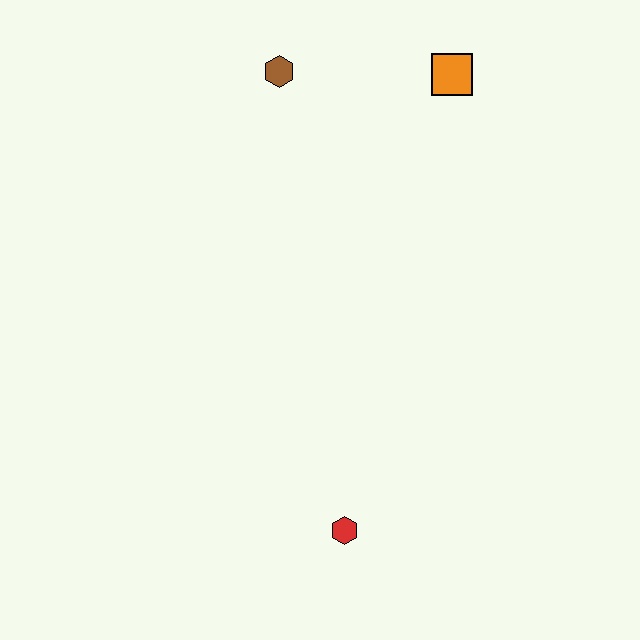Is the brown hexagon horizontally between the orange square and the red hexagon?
No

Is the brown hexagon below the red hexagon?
No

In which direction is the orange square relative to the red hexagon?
The orange square is above the red hexagon.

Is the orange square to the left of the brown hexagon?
No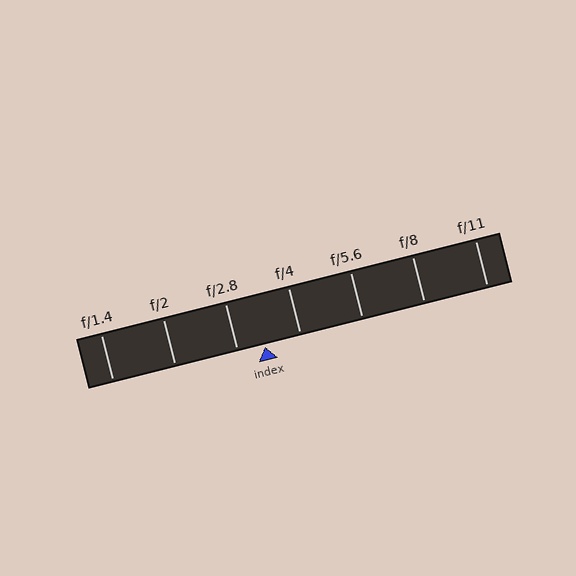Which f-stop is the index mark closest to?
The index mark is closest to f/2.8.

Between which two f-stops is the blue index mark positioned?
The index mark is between f/2.8 and f/4.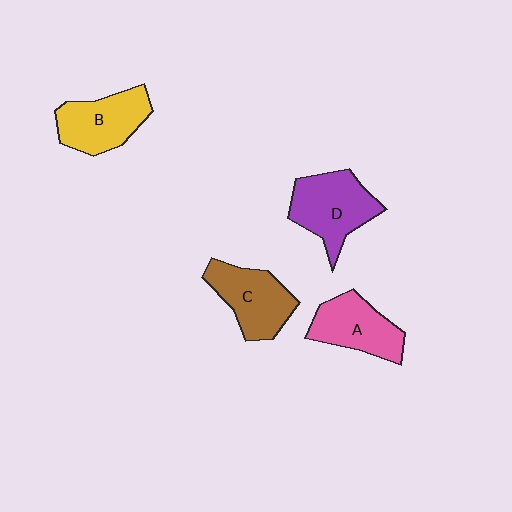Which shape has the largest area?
Shape D (purple).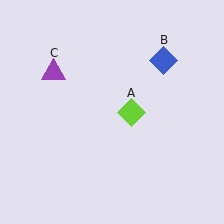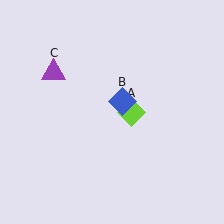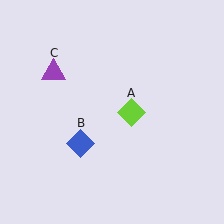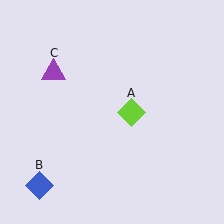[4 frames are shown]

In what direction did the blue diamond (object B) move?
The blue diamond (object B) moved down and to the left.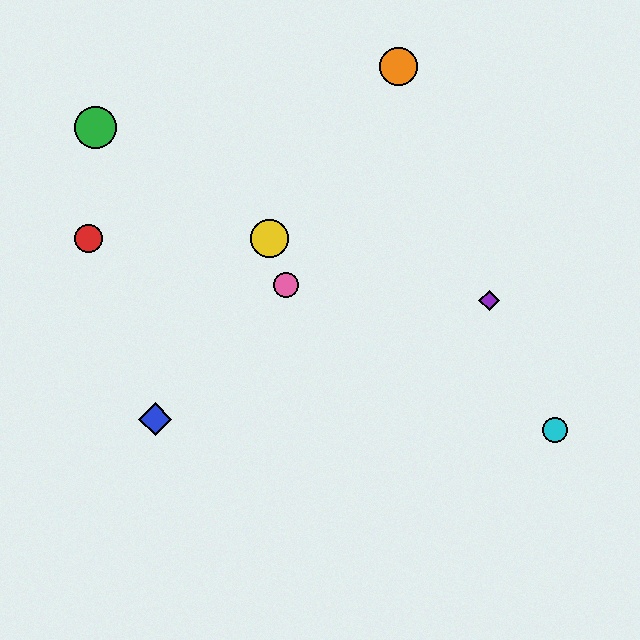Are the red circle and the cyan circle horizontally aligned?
No, the red circle is at y≈239 and the cyan circle is at y≈430.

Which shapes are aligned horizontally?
The red circle, the yellow circle are aligned horizontally.